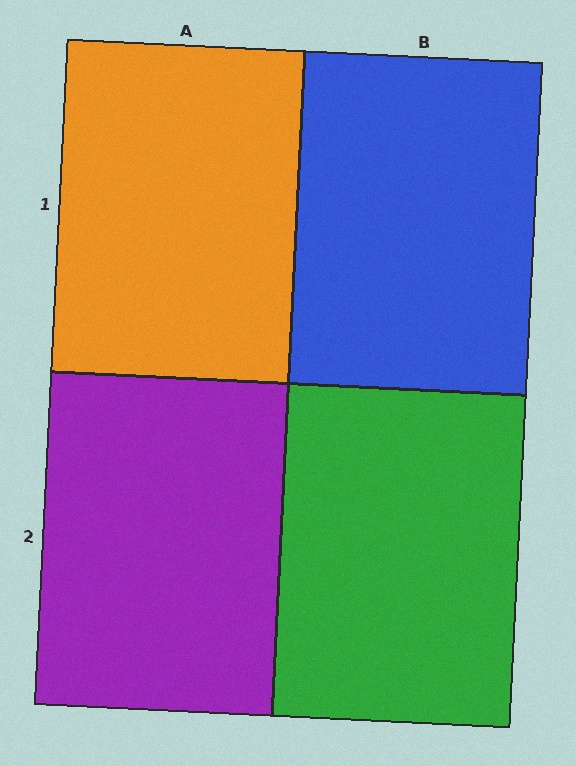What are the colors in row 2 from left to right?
Purple, green.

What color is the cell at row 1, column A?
Orange.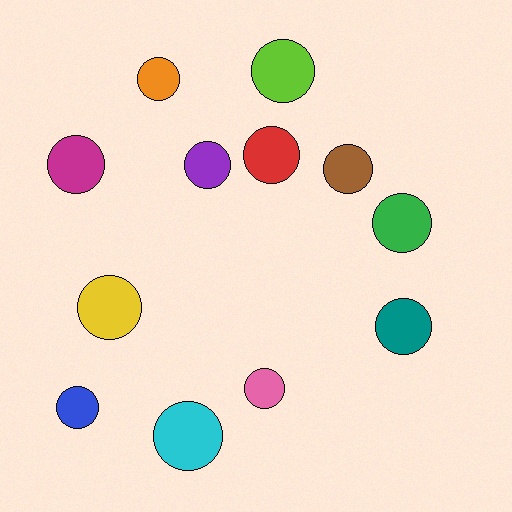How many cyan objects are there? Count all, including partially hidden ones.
There is 1 cyan object.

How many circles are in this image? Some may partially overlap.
There are 12 circles.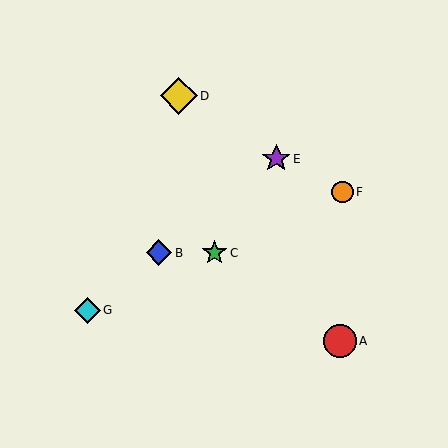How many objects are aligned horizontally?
2 objects (B, C) are aligned horizontally.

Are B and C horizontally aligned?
Yes, both are at y≈253.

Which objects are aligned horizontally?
Objects B, C are aligned horizontally.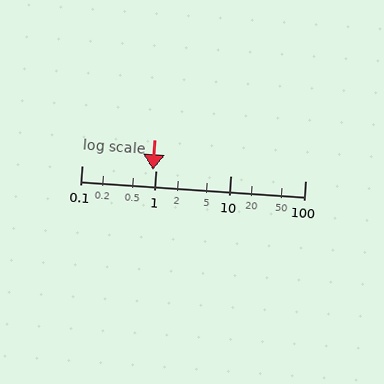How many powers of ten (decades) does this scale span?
The scale spans 3 decades, from 0.1 to 100.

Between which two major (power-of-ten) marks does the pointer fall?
The pointer is between 0.1 and 1.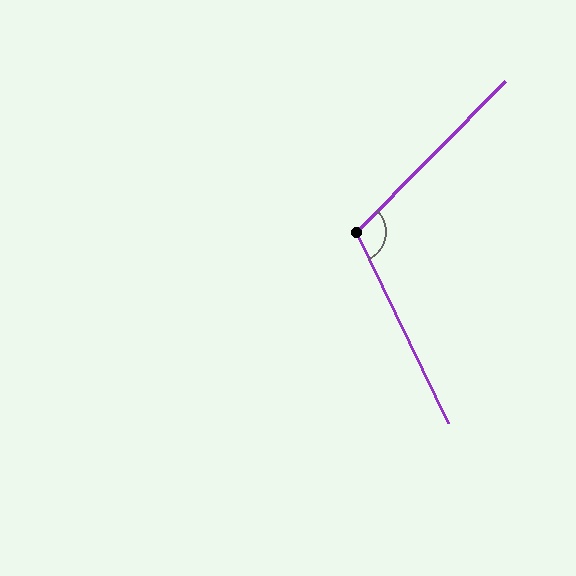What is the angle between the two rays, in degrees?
Approximately 110 degrees.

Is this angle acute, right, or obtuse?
It is obtuse.